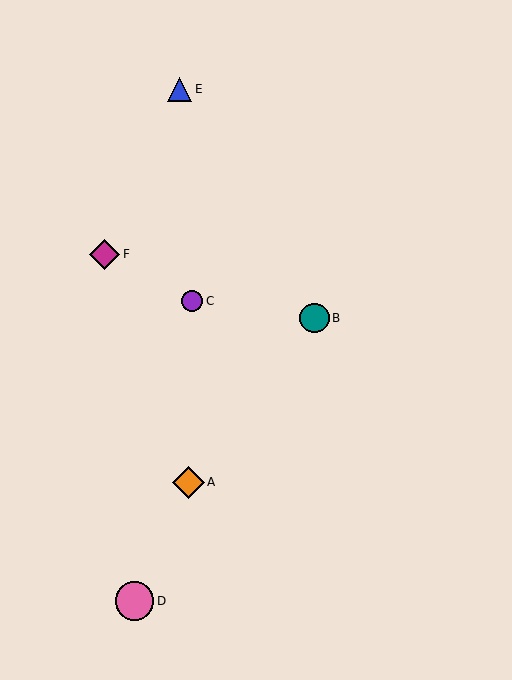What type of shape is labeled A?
Shape A is an orange diamond.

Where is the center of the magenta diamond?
The center of the magenta diamond is at (105, 254).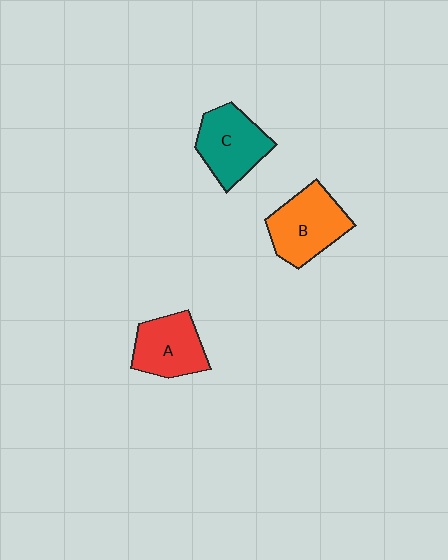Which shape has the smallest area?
Shape A (red).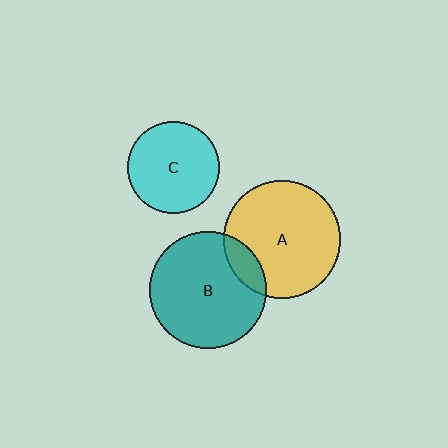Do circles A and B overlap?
Yes.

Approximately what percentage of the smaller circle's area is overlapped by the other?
Approximately 15%.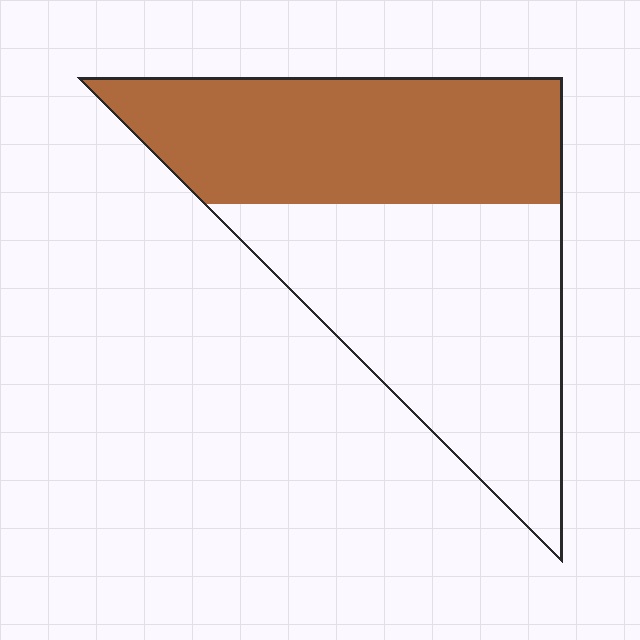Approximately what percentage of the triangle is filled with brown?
Approximately 45%.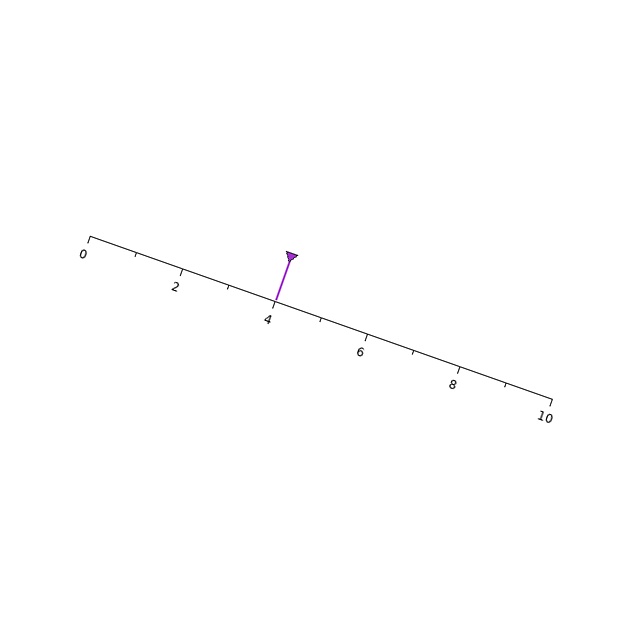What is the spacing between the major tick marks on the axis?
The major ticks are spaced 2 apart.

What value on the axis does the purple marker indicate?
The marker indicates approximately 4.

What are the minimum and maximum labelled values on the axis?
The axis runs from 0 to 10.